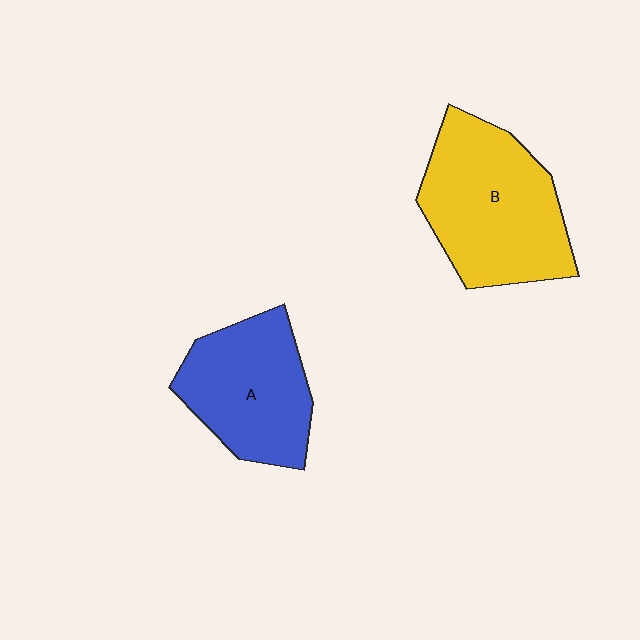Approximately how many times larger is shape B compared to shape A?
Approximately 1.3 times.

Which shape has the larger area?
Shape B (yellow).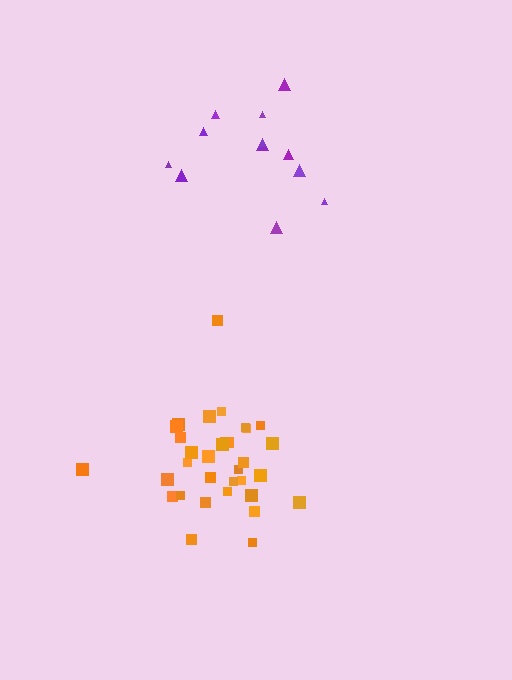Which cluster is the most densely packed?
Orange.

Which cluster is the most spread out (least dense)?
Purple.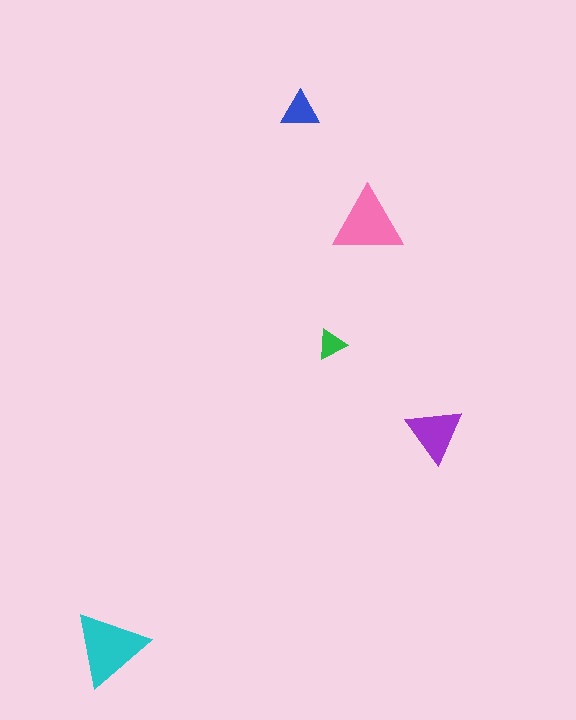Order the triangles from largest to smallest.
the cyan one, the pink one, the purple one, the blue one, the green one.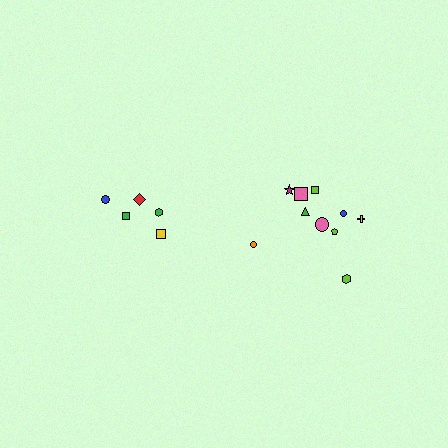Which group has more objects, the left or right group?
The right group.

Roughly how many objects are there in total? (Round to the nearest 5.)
Roughly 15 objects in total.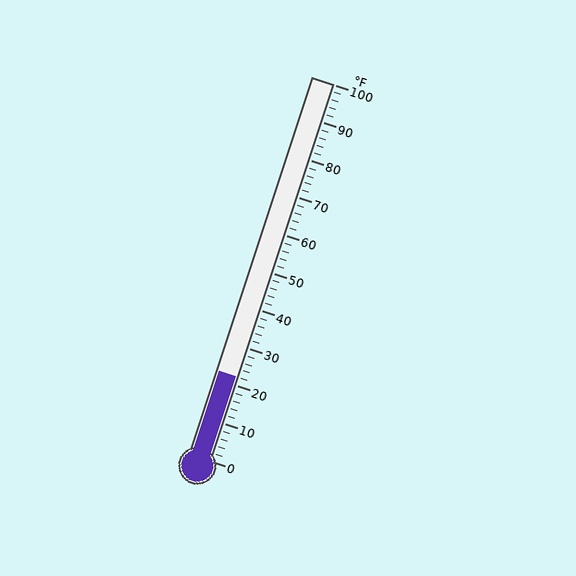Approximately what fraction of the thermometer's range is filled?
The thermometer is filled to approximately 20% of its range.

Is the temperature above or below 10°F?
The temperature is above 10°F.